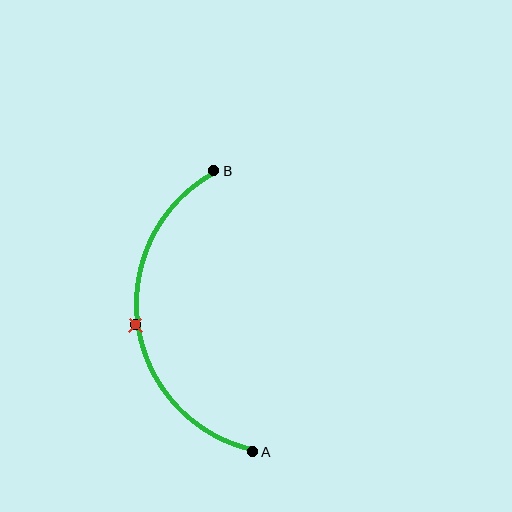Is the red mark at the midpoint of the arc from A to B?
Yes. The red mark lies on the arc at equal arc-length from both A and B — it is the arc midpoint.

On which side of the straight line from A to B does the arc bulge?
The arc bulges to the left of the straight line connecting A and B.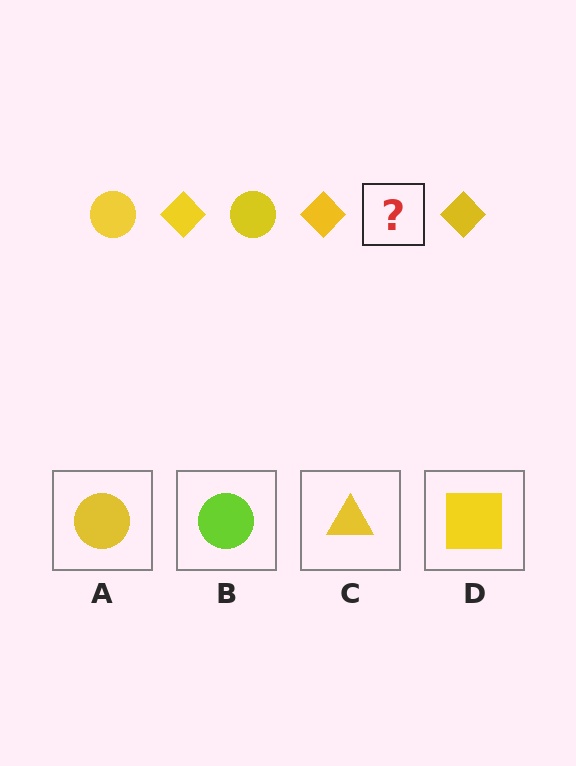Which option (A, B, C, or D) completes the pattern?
A.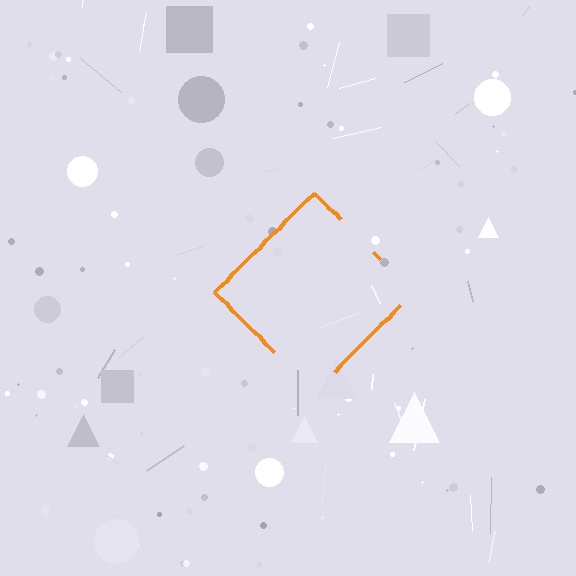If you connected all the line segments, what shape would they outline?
They would outline a diamond.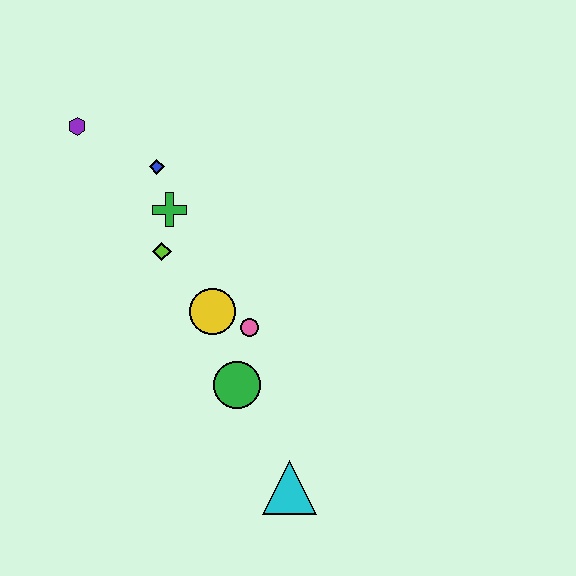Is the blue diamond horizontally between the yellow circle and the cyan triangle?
No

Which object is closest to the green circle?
The pink circle is closest to the green circle.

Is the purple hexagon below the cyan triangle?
No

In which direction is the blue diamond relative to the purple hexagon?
The blue diamond is to the right of the purple hexagon.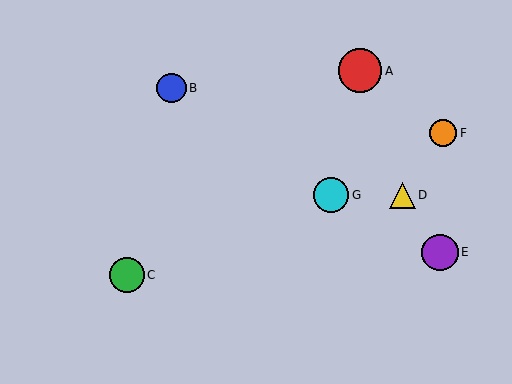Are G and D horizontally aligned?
Yes, both are at y≈195.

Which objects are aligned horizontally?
Objects D, G are aligned horizontally.